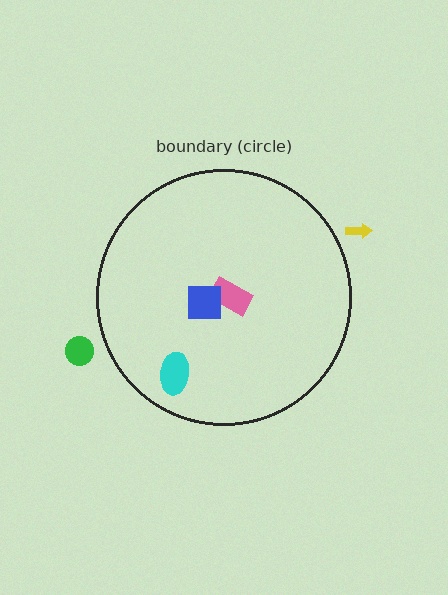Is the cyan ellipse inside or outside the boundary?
Inside.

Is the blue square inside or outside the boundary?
Inside.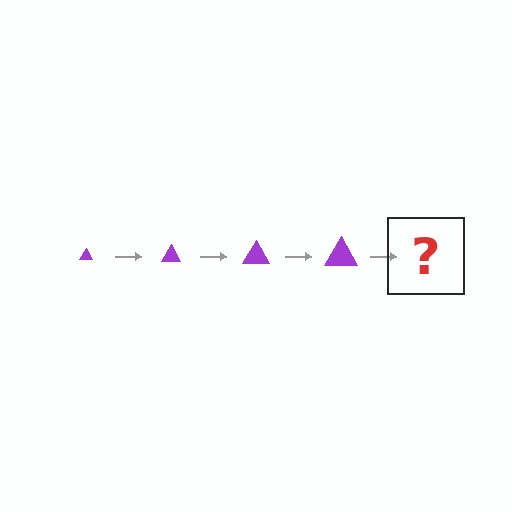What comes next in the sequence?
The next element should be a purple triangle, larger than the previous one.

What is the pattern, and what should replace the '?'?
The pattern is that the triangle gets progressively larger each step. The '?' should be a purple triangle, larger than the previous one.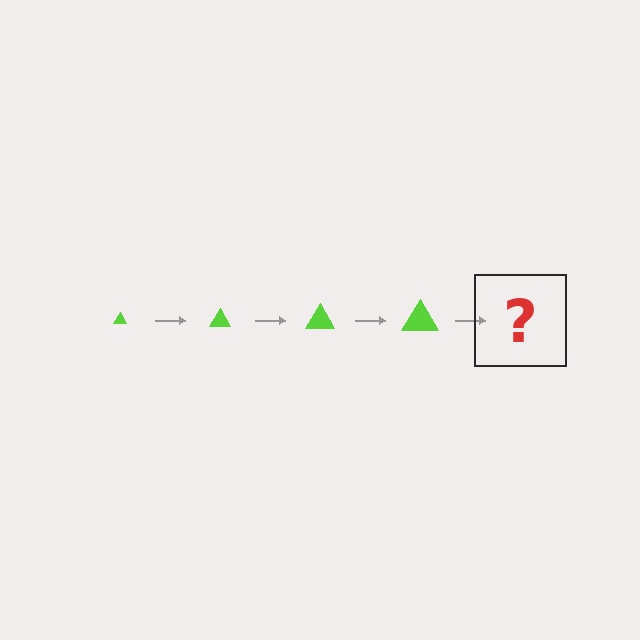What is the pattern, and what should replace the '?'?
The pattern is that the triangle gets progressively larger each step. The '?' should be a lime triangle, larger than the previous one.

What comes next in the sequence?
The next element should be a lime triangle, larger than the previous one.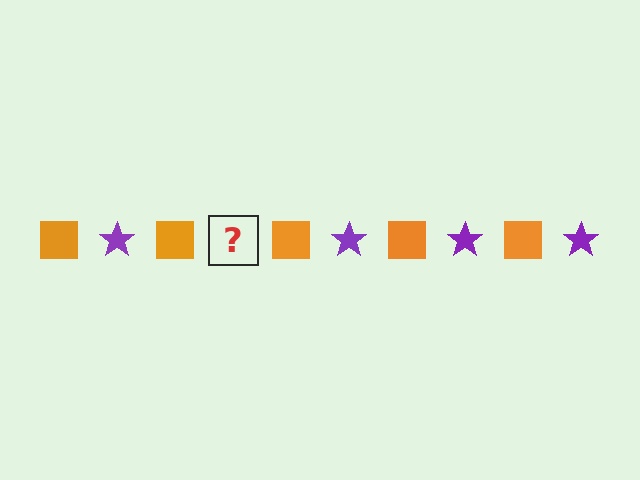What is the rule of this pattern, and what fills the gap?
The rule is that the pattern alternates between orange square and purple star. The gap should be filled with a purple star.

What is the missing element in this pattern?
The missing element is a purple star.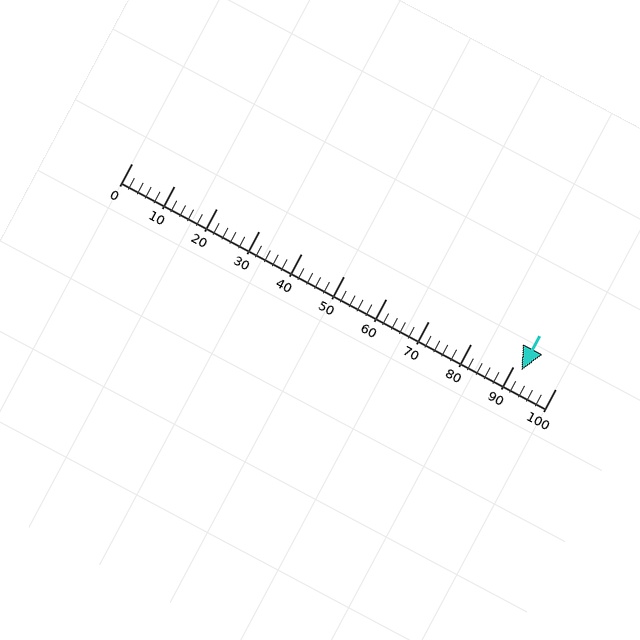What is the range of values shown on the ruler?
The ruler shows values from 0 to 100.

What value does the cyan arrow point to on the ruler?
The cyan arrow points to approximately 92.